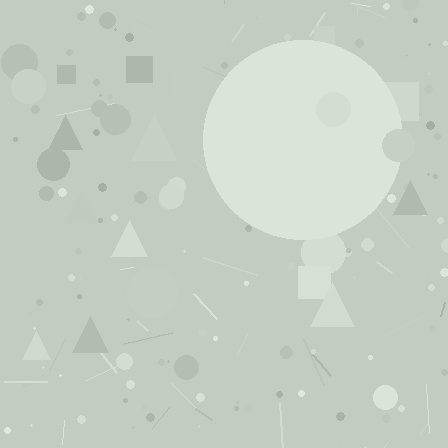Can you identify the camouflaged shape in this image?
The camouflaged shape is a circle.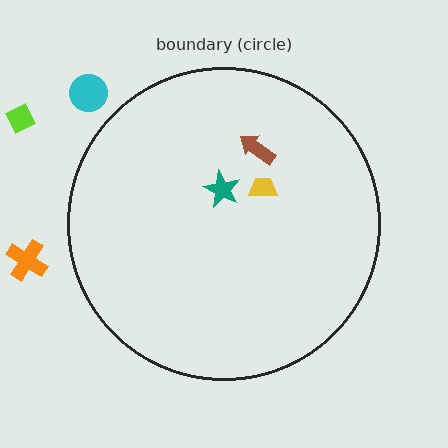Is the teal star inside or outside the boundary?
Inside.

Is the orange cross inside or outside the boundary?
Outside.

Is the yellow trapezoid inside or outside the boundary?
Inside.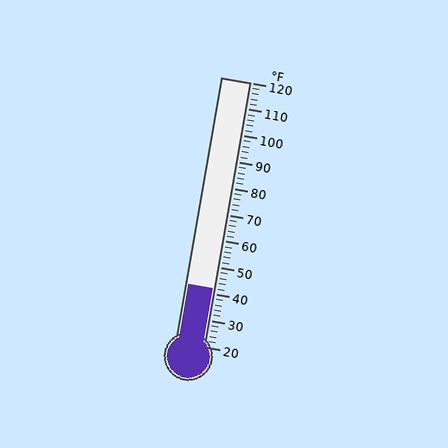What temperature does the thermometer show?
The thermometer shows approximately 42°F.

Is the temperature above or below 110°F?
The temperature is below 110°F.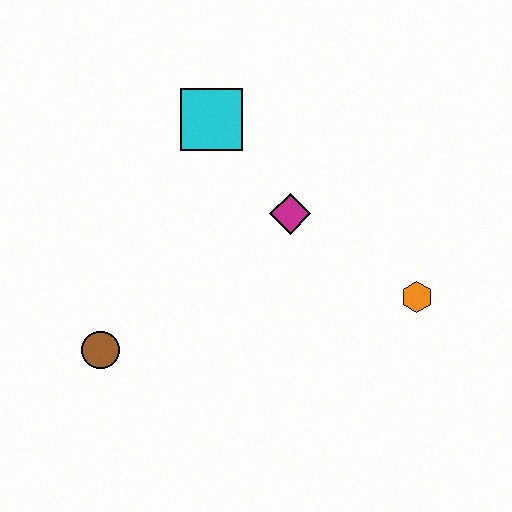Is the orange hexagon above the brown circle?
Yes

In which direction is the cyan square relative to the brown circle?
The cyan square is above the brown circle.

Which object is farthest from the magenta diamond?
The brown circle is farthest from the magenta diamond.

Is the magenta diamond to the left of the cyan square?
No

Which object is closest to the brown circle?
The magenta diamond is closest to the brown circle.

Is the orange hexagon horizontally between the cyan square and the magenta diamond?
No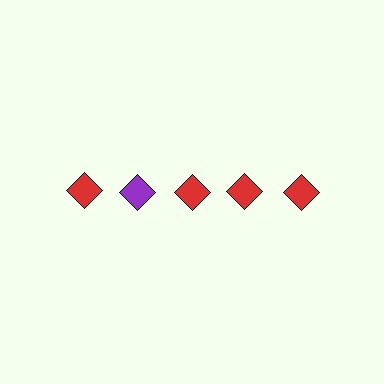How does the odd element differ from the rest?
It has a different color: purple instead of red.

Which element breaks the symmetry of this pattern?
The purple diamond in the top row, second from left column breaks the symmetry. All other shapes are red diamonds.